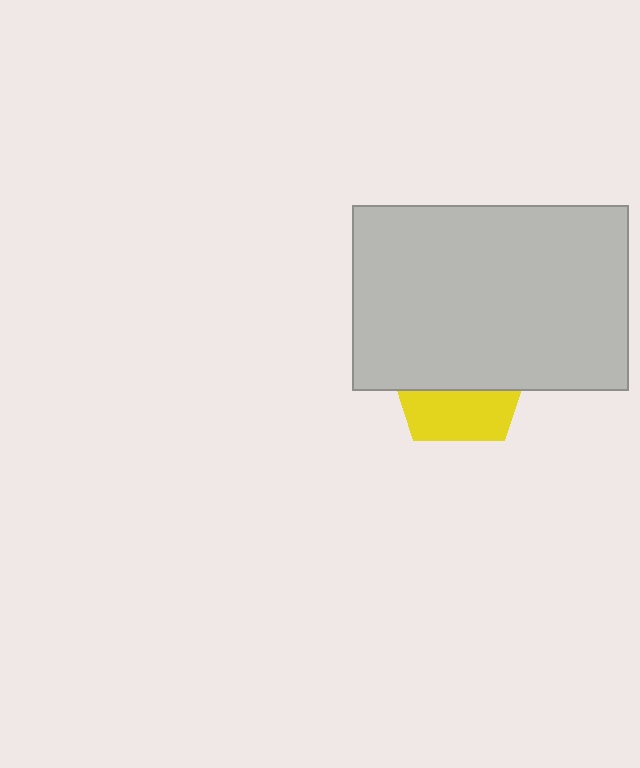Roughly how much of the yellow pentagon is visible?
A small part of it is visible (roughly 37%).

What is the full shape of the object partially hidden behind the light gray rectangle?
The partially hidden object is a yellow pentagon.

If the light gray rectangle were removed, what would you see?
You would see the complete yellow pentagon.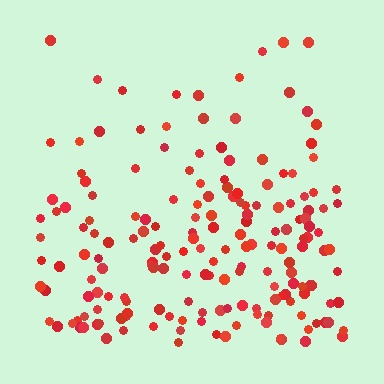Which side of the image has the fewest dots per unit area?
The top.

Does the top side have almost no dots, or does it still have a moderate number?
Still a moderate number, just noticeably fewer than the bottom.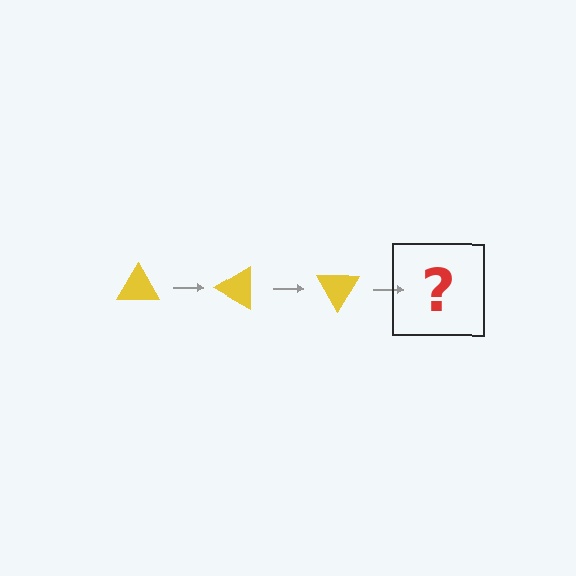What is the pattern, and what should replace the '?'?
The pattern is that the triangle rotates 30 degrees each step. The '?' should be a yellow triangle rotated 90 degrees.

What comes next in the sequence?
The next element should be a yellow triangle rotated 90 degrees.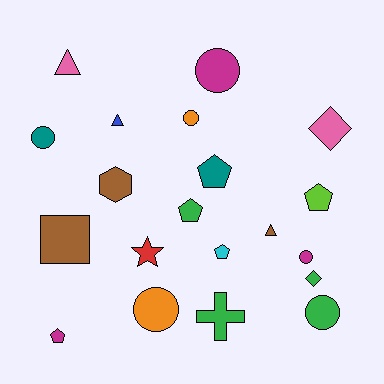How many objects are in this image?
There are 20 objects.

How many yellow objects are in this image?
There are no yellow objects.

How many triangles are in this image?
There are 3 triangles.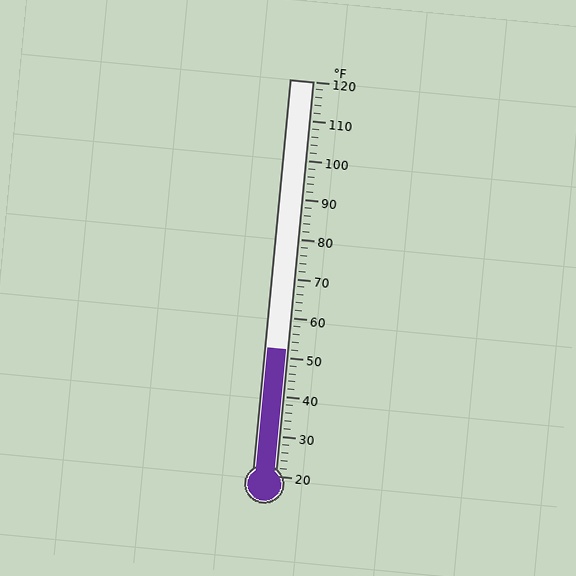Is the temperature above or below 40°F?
The temperature is above 40°F.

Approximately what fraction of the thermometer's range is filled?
The thermometer is filled to approximately 30% of its range.